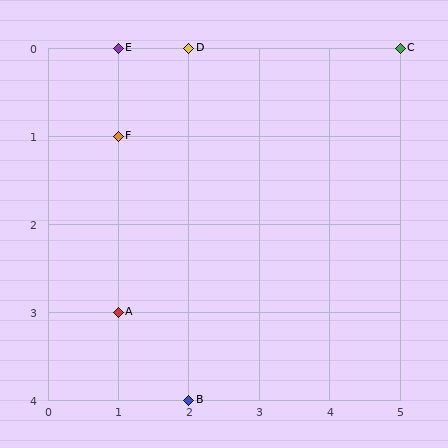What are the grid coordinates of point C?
Point C is at grid coordinates (5, 0).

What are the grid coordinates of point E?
Point E is at grid coordinates (1, 0).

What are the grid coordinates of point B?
Point B is at grid coordinates (2, 4).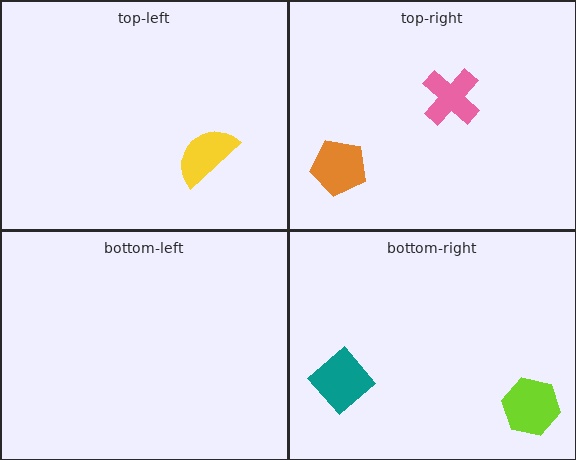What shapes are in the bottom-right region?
The lime hexagon, the teal diamond.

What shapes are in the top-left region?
The yellow semicircle.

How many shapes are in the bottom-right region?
2.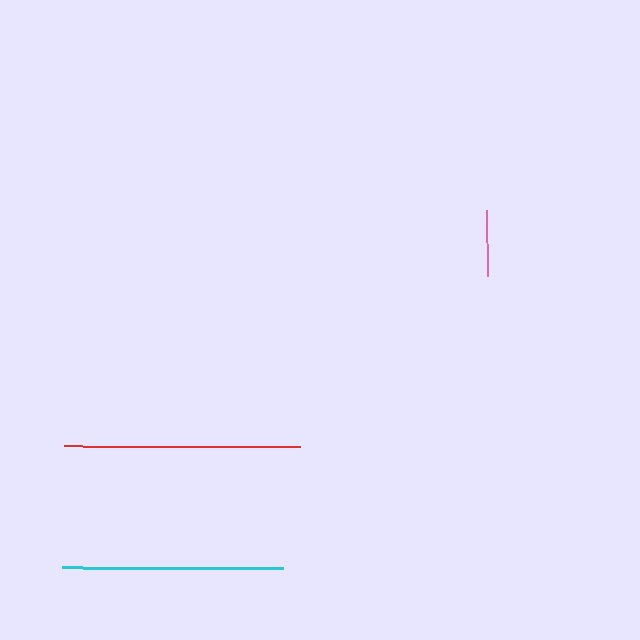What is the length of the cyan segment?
The cyan segment is approximately 221 pixels long.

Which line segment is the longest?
The red line is the longest at approximately 236 pixels.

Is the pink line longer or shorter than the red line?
The red line is longer than the pink line.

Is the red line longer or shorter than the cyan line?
The red line is longer than the cyan line.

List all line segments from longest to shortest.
From longest to shortest: red, cyan, pink.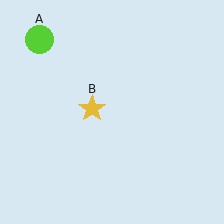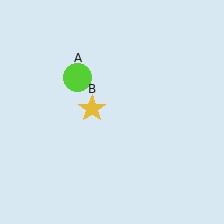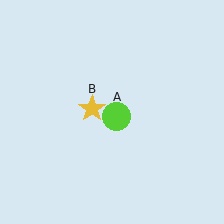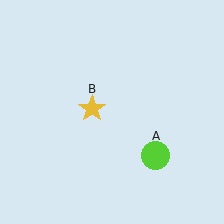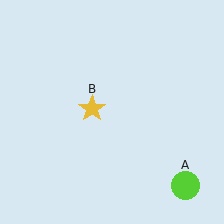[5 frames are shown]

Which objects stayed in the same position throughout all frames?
Yellow star (object B) remained stationary.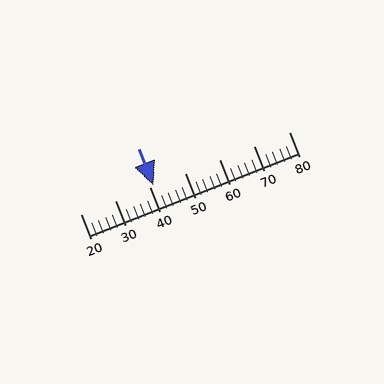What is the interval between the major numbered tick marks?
The major tick marks are spaced 10 units apart.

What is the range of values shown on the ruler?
The ruler shows values from 20 to 80.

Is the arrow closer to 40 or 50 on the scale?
The arrow is closer to 40.